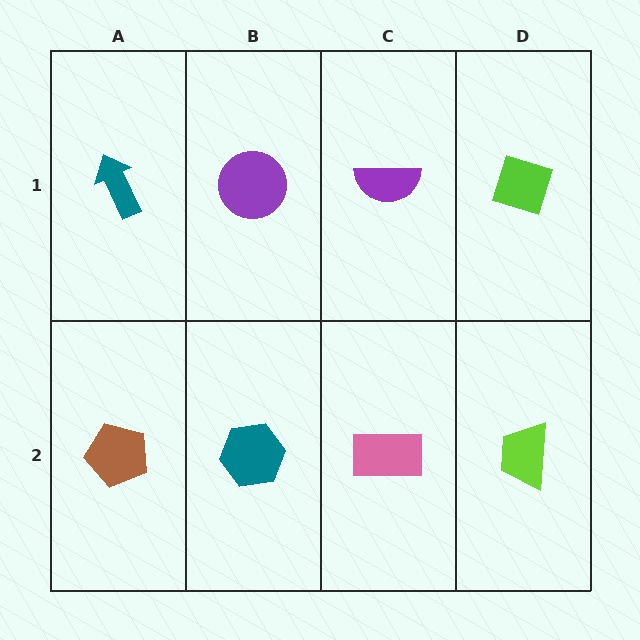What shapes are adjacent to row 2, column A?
A teal arrow (row 1, column A), a teal hexagon (row 2, column B).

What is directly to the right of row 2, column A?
A teal hexagon.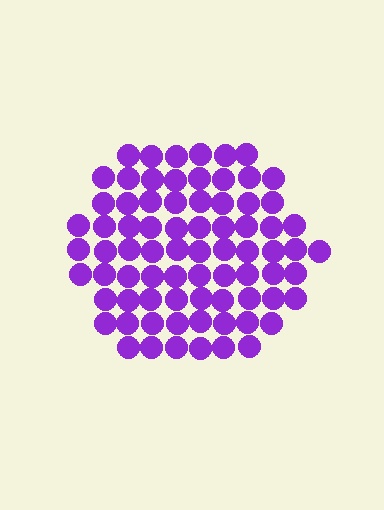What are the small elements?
The small elements are circles.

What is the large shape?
The large shape is a hexagon.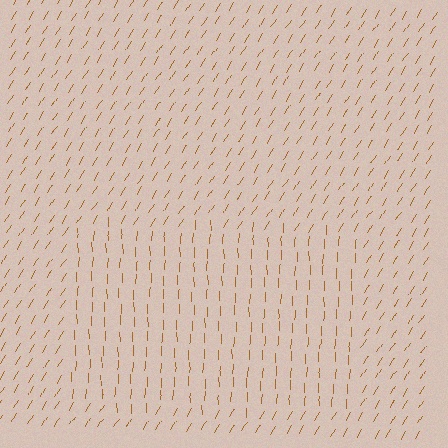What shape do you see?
I see a rectangle.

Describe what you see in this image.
The image is filled with small brown line segments. A rectangle region in the image has lines oriented differently from the surrounding lines, creating a visible texture boundary.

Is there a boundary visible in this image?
Yes, there is a texture boundary formed by a change in line orientation.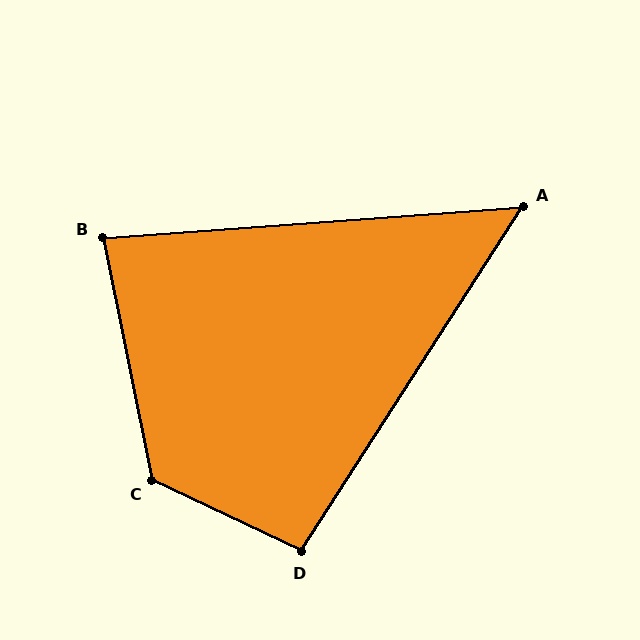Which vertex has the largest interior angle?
C, at approximately 127 degrees.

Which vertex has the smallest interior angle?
A, at approximately 53 degrees.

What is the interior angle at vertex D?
Approximately 97 degrees (obtuse).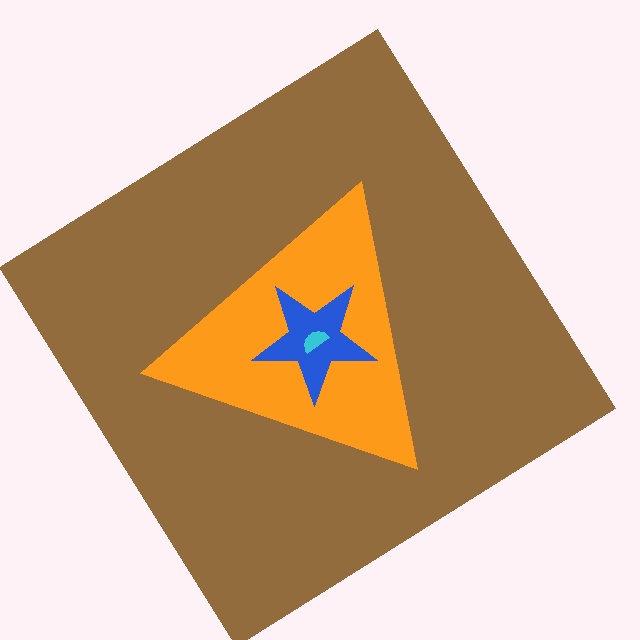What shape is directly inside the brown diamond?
The orange triangle.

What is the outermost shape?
The brown diamond.